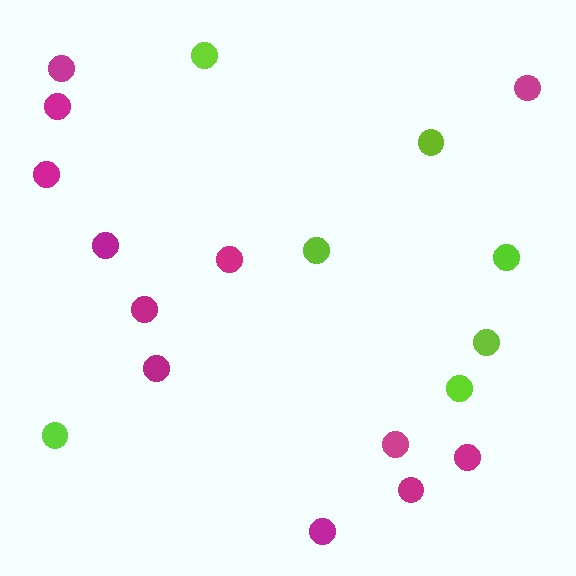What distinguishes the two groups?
There are 2 groups: one group of lime circles (7) and one group of magenta circles (12).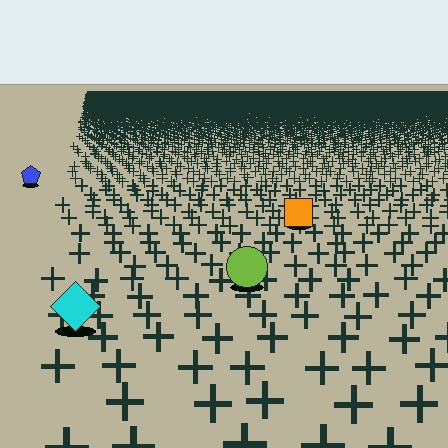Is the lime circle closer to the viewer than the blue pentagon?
Yes. The lime circle is closer — you can tell from the texture gradient: the ground texture is coarser near it.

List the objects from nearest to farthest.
From nearest to farthest: the cyan diamond, the lime circle, the orange square, the blue pentagon.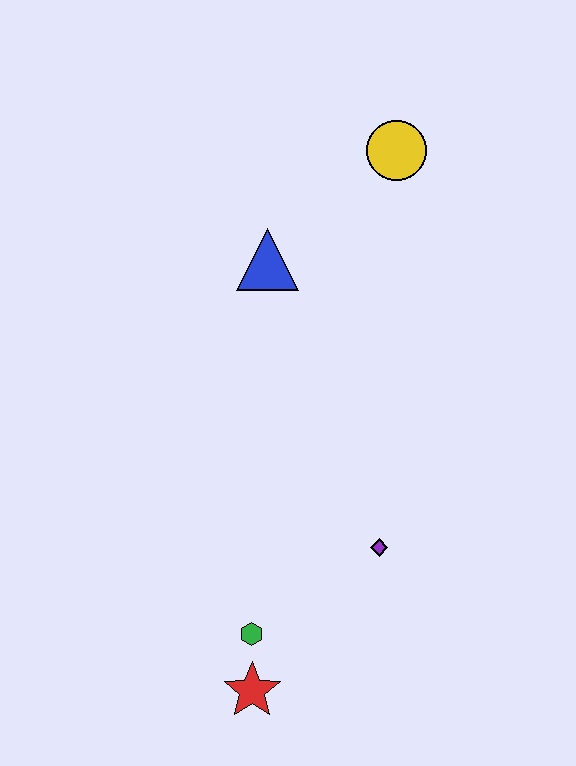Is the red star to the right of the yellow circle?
No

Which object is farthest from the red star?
The yellow circle is farthest from the red star.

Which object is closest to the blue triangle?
The yellow circle is closest to the blue triangle.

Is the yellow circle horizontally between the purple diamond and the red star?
No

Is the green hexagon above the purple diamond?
No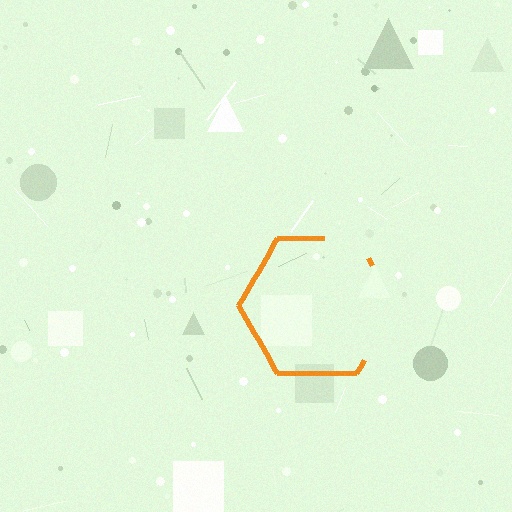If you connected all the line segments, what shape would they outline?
They would outline a hexagon.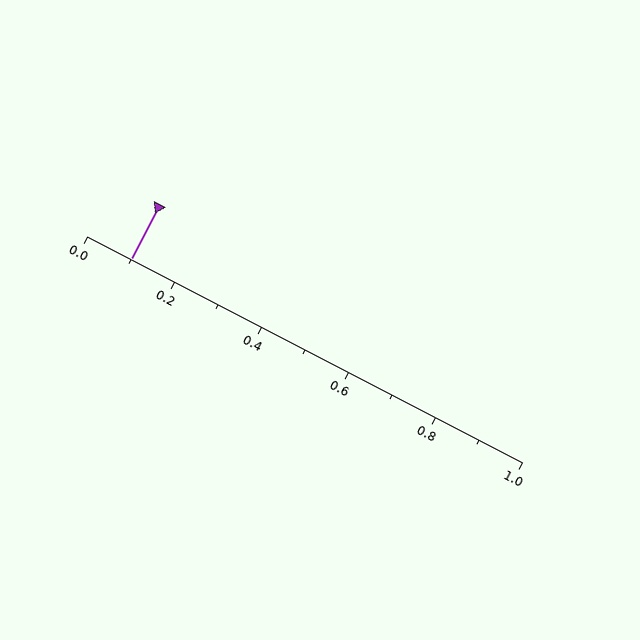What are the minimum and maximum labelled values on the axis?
The axis runs from 0.0 to 1.0.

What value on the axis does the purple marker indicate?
The marker indicates approximately 0.1.